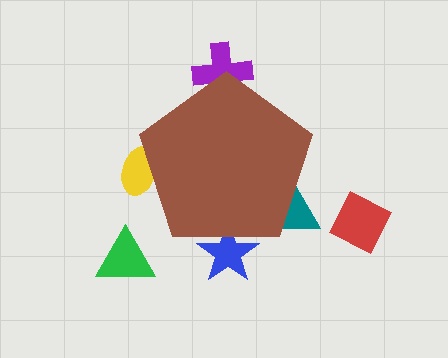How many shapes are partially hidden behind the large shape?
4 shapes are partially hidden.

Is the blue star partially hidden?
Yes, the blue star is partially hidden behind the brown pentagon.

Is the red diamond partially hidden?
No, the red diamond is fully visible.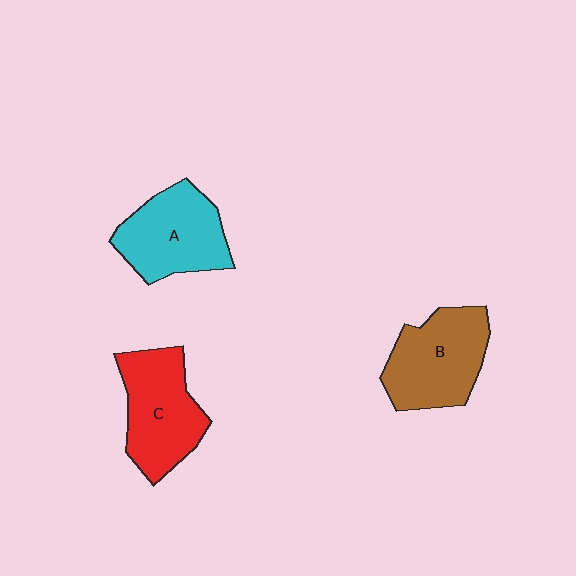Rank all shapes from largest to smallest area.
From largest to smallest: B (brown), C (red), A (cyan).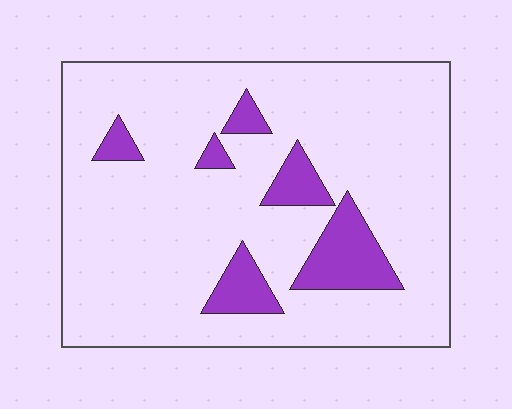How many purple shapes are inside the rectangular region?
6.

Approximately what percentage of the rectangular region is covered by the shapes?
Approximately 15%.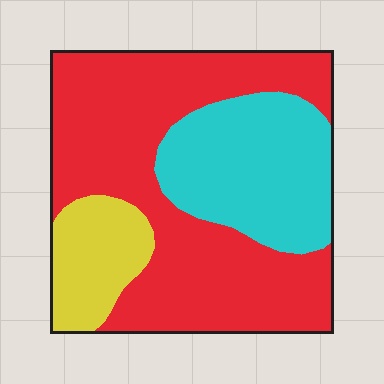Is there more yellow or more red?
Red.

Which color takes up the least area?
Yellow, at roughly 15%.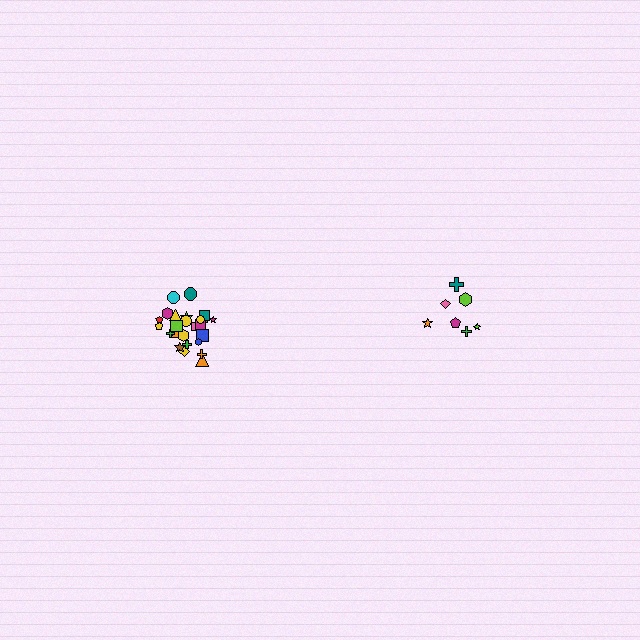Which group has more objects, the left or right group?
The left group.